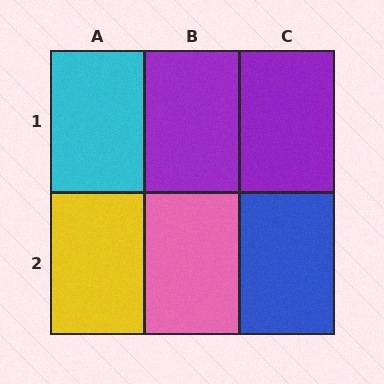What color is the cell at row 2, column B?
Pink.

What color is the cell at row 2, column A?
Yellow.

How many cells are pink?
1 cell is pink.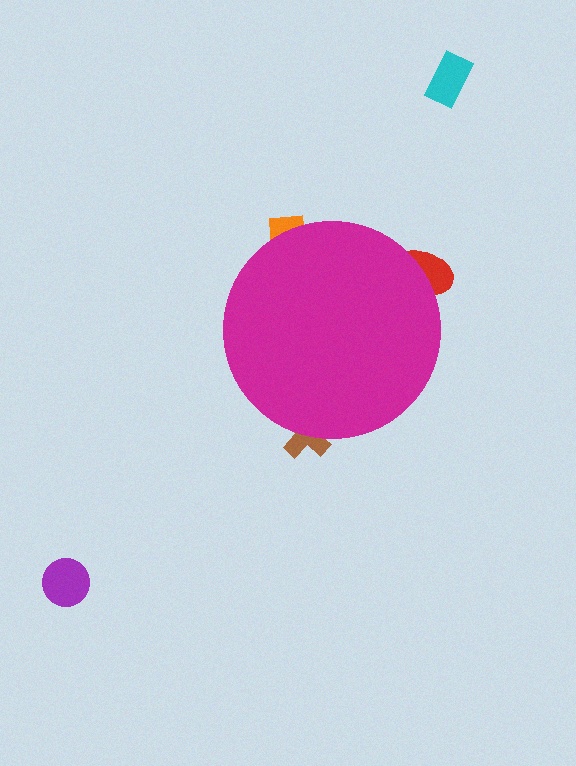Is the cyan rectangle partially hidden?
No, the cyan rectangle is fully visible.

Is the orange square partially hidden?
Yes, the orange square is partially hidden behind the magenta circle.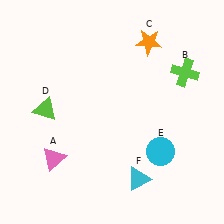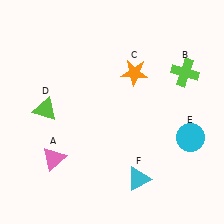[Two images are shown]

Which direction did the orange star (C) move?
The orange star (C) moved down.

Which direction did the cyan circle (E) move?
The cyan circle (E) moved right.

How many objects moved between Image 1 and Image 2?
2 objects moved between the two images.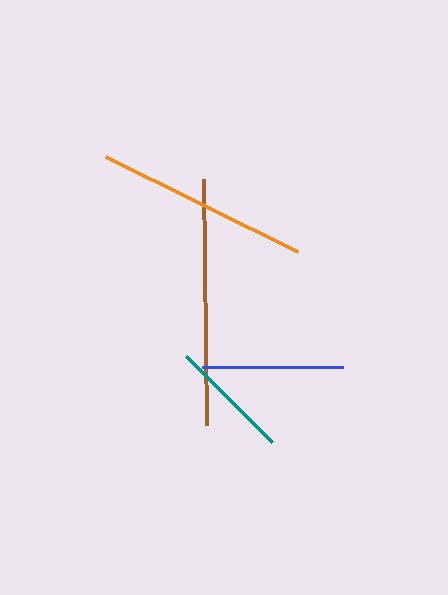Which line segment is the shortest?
The teal line is the shortest at approximately 122 pixels.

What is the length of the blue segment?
The blue segment is approximately 141 pixels long.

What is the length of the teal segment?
The teal segment is approximately 122 pixels long.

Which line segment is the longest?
The brown line is the longest at approximately 246 pixels.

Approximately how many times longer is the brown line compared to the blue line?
The brown line is approximately 1.8 times the length of the blue line.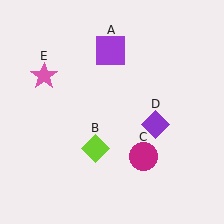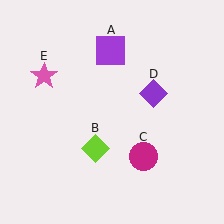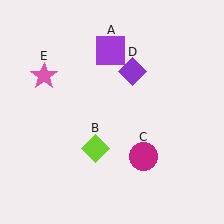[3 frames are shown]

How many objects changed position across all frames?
1 object changed position: purple diamond (object D).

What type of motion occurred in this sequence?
The purple diamond (object D) rotated counterclockwise around the center of the scene.